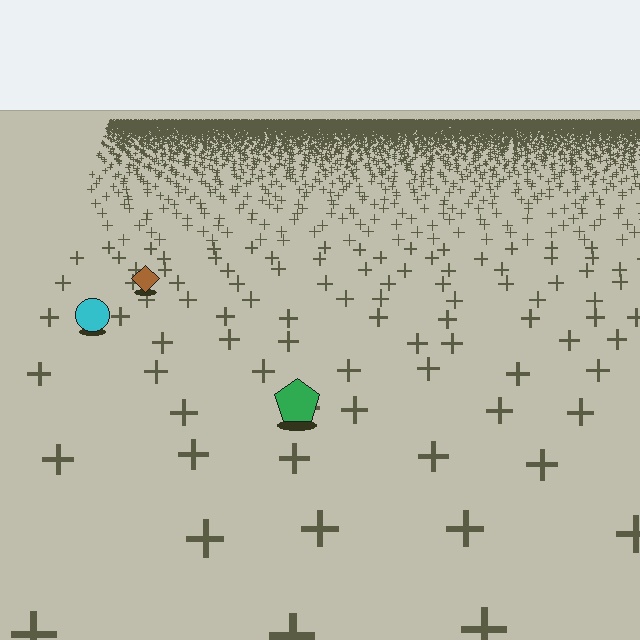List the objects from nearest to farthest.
From nearest to farthest: the green pentagon, the cyan circle, the brown diamond.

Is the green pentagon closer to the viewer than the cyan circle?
Yes. The green pentagon is closer — you can tell from the texture gradient: the ground texture is coarser near it.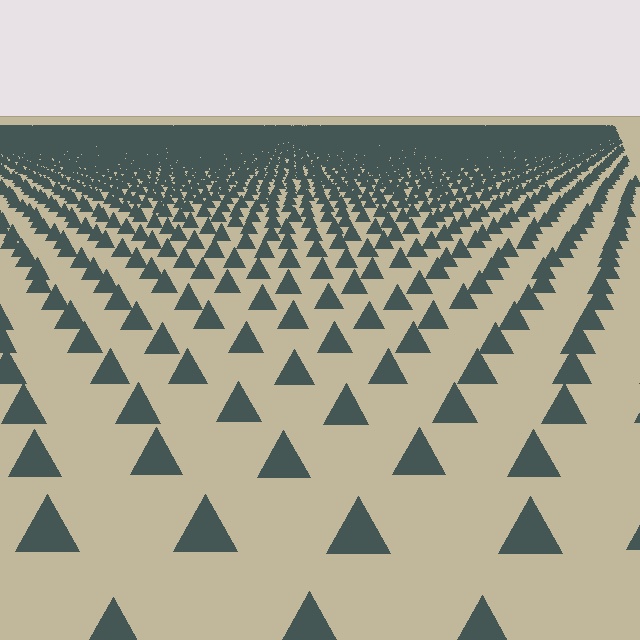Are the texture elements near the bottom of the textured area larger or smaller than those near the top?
Larger. Near the bottom, elements are closer to the viewer and appear at a bigger on-screen size.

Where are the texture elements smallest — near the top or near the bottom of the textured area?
Near the top.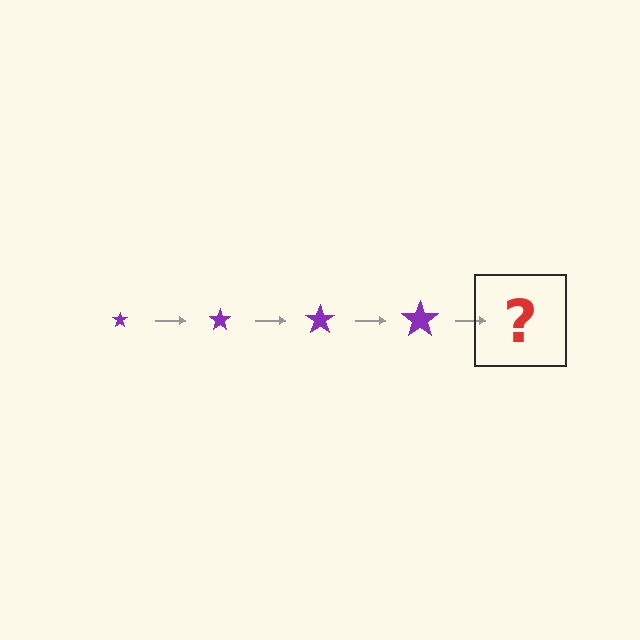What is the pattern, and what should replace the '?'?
The pattern is that the star gets progressively larger each step. The '?' should be a purple star, larger than the previous one.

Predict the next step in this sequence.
The next step is a purple star, larger than the previous one.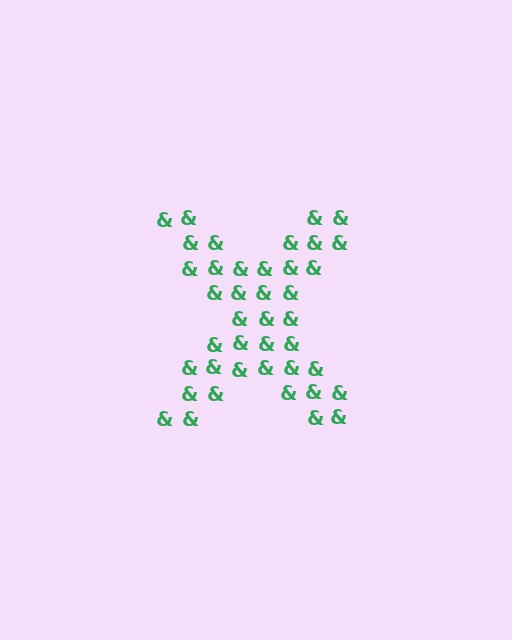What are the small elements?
The small elements are ampersands.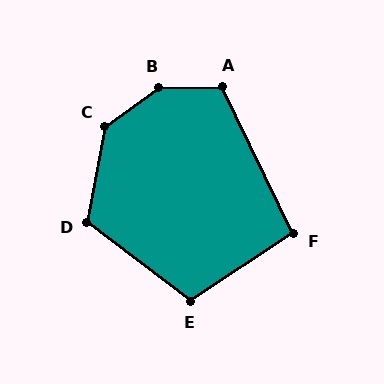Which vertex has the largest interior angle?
B, at approximately 145 degrees.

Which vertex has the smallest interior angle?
F, at approximately 98 degrees.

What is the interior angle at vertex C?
Approximately 136 degrees (obtuse).